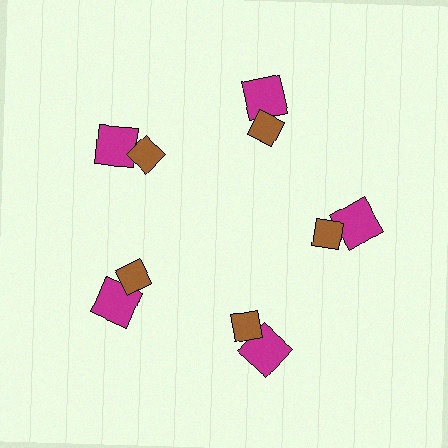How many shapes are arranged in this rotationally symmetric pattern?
There are 10 shapes, arranged in 5 groups of 2.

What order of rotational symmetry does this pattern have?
This pattern has 5-fold rotational symmetry.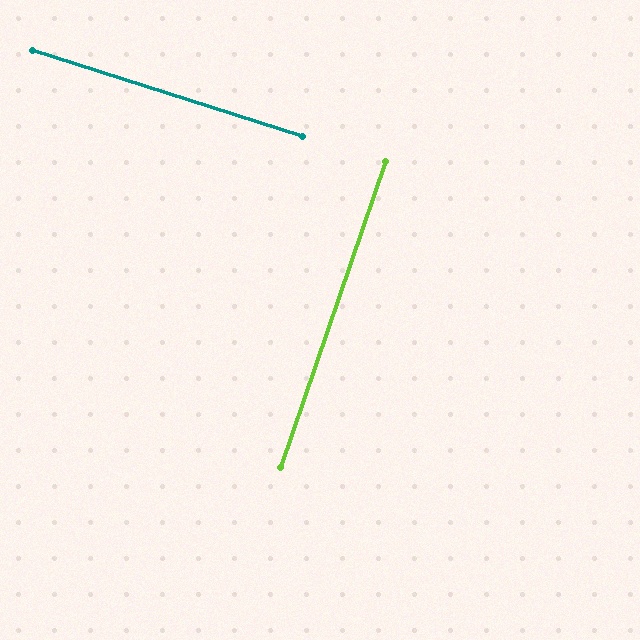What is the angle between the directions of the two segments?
Approximately 89 degrees.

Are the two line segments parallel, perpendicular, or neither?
Perpendicular — they meet at approximately 89°.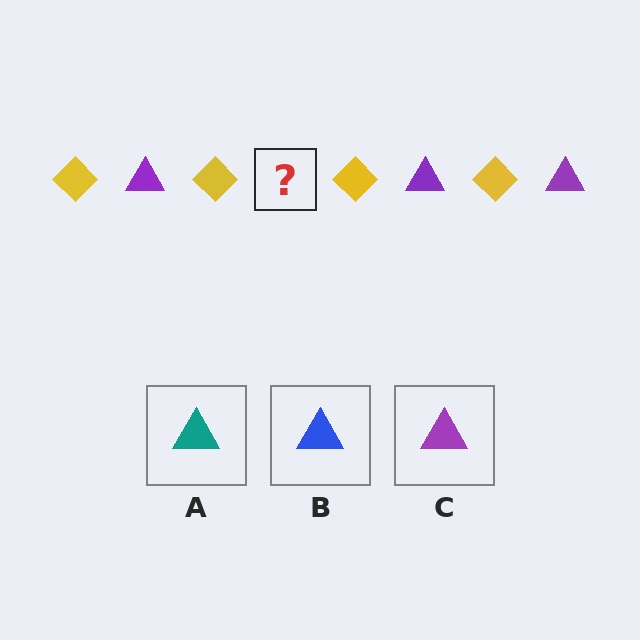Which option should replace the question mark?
Option C.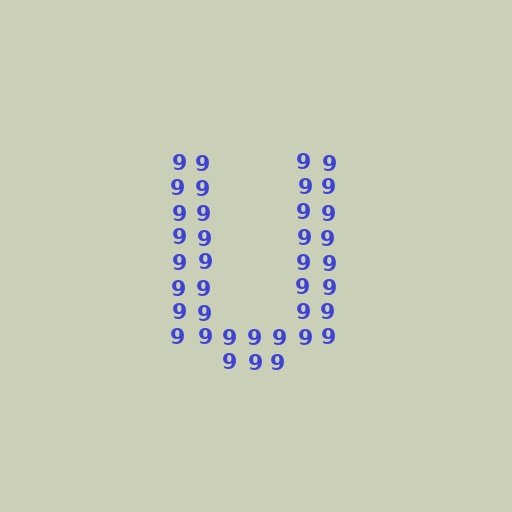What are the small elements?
The small elements are digit 9's.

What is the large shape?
The large shape is the letter U.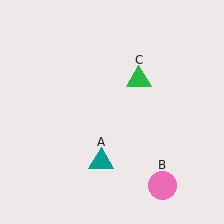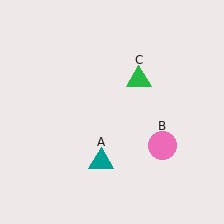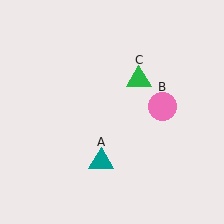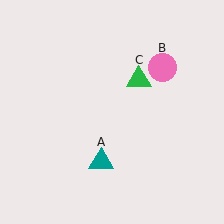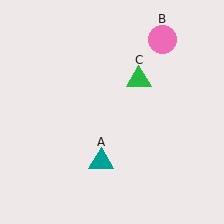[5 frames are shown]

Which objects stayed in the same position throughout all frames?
Teal triangle (object A) and green triangle (object C) remained stationary.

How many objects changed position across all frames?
1 object changed position: pink circle (object B).